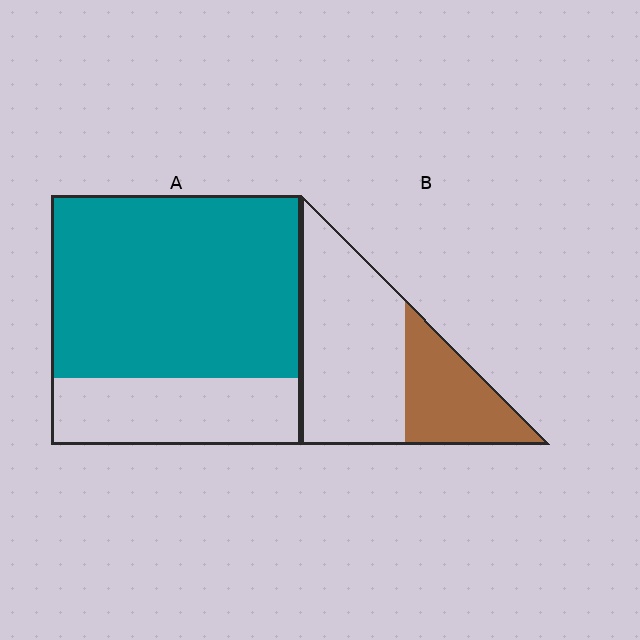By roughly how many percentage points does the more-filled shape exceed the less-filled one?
By roughly 40 percentage points (A over B).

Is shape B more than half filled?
No.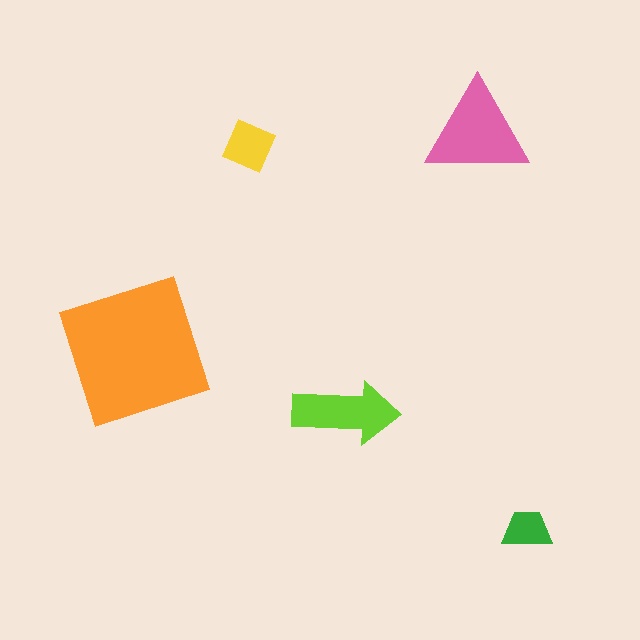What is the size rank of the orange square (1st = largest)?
1st.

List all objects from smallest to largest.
The green trapezoid, the yellow diamond, the lime arrow, the pink triangle, the orange square.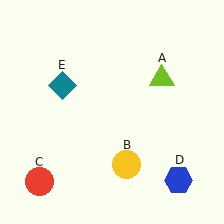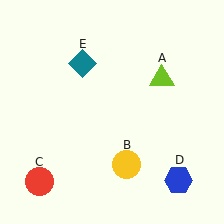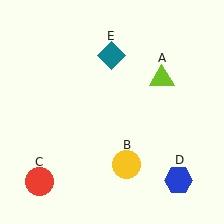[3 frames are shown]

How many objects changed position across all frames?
1 object changed position: teal diamond (object E).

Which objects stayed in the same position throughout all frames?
Lime triangle (object A) and yellow circle (object B) and red circle (object C) and blue hexagon (object D) remained stationary.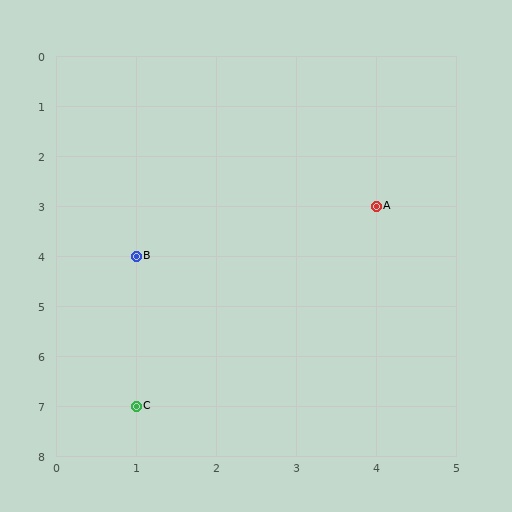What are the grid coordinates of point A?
Point A is at grid coordinates (4, 3).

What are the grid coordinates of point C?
Point C is at grid coordinates (1, 7).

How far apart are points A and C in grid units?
Points A and C are 3 columns and 4 rows apart (about 5.0 grid units diagonally).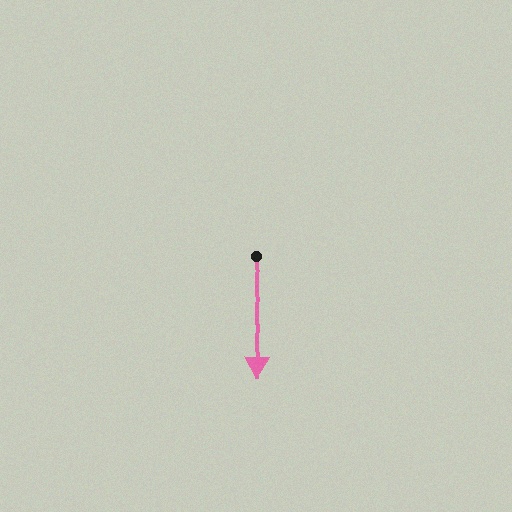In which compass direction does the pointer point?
South.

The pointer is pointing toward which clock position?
Roughly 6 o'clock.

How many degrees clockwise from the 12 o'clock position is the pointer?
Approximately 182 degrees.